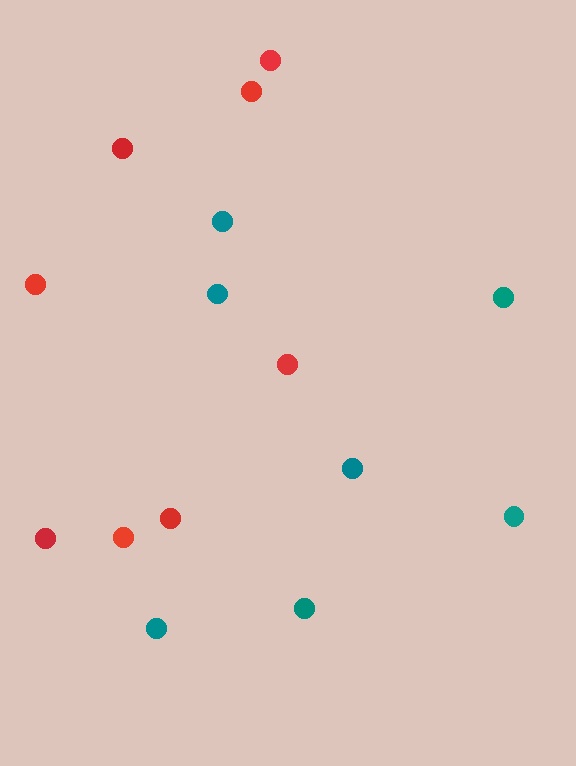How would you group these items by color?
There are 2 groups: one group of red circles (8) and one group of teal circles (7).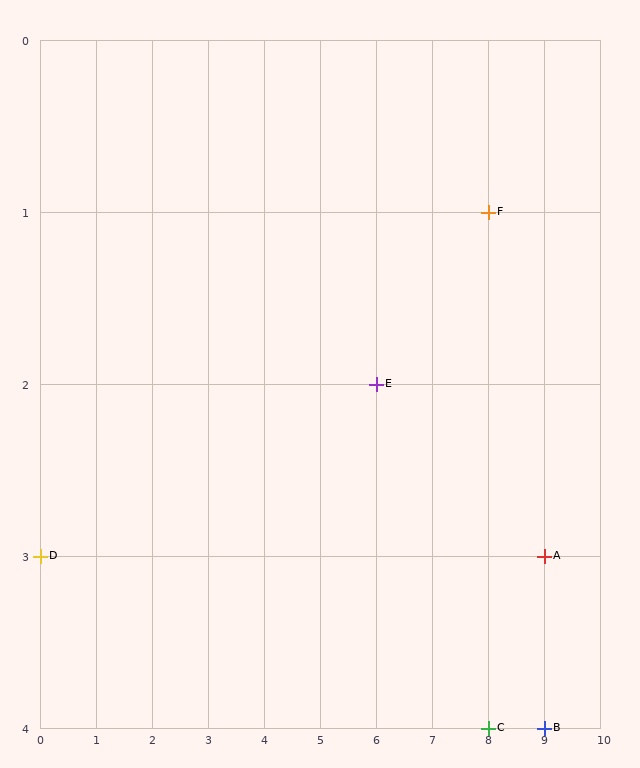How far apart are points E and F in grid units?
Points E and F are 2 columns and 1 row apart (about 2.2 grid units diagonally).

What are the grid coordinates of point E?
Point E is at grid coordinates (6, 2).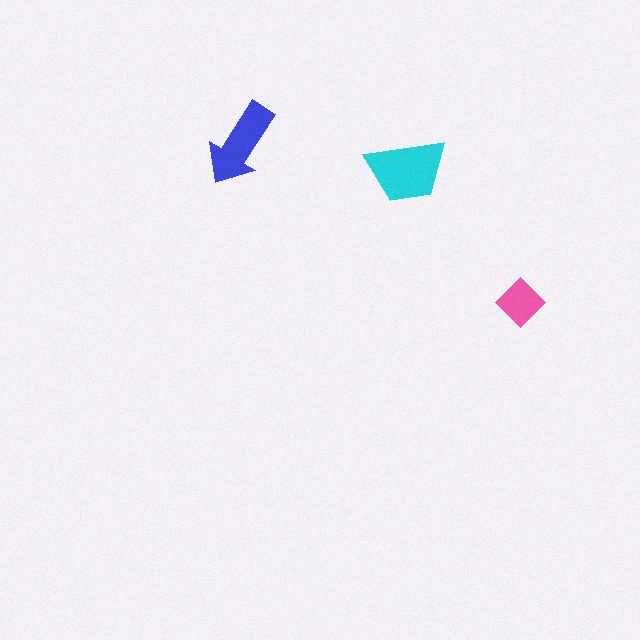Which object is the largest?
The cyan trapezoid.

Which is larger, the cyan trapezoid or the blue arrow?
The cyan trapezoid.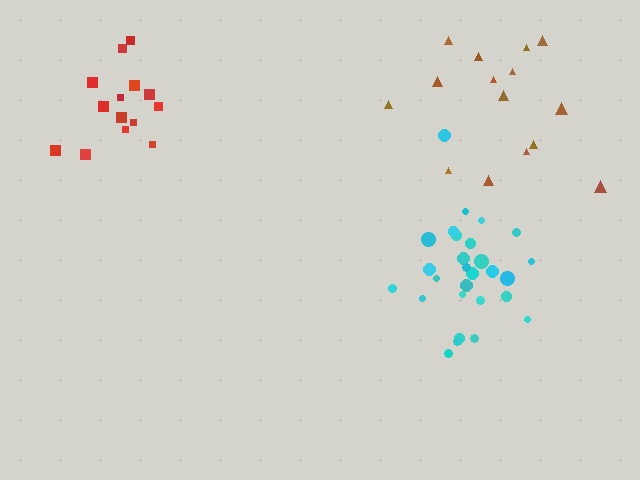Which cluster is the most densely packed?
Cyan.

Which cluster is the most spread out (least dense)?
Brown.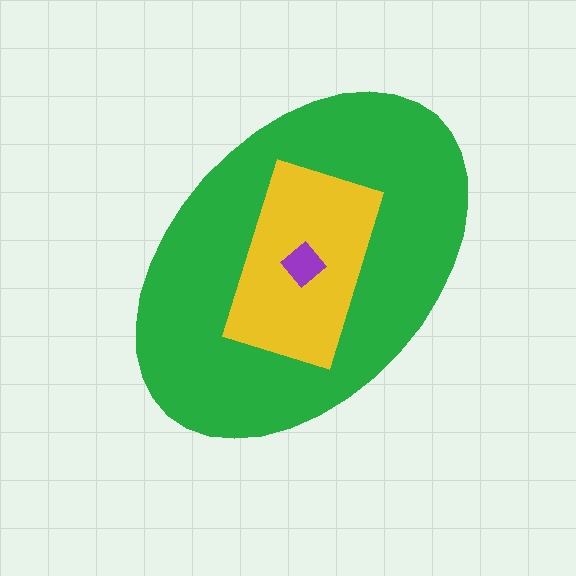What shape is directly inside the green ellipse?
The yellow rectangle.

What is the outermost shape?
The green ellipse.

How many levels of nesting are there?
3.